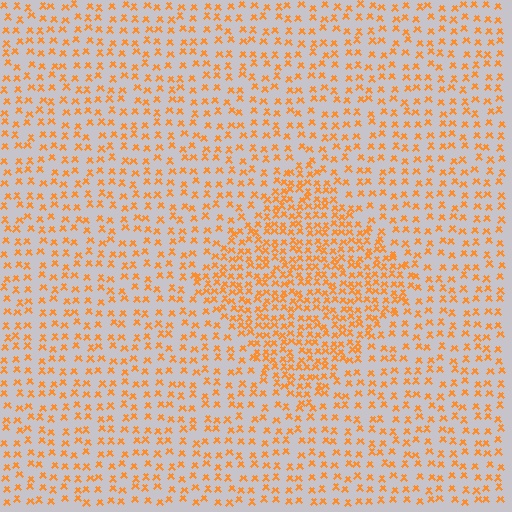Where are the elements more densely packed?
The elements are more densely packed inside the diamond boundary.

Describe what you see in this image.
The image contains small orange elements arranged at two different densities. A diamond-shaped region is visible where the elements are more densely packed than the surrounding area.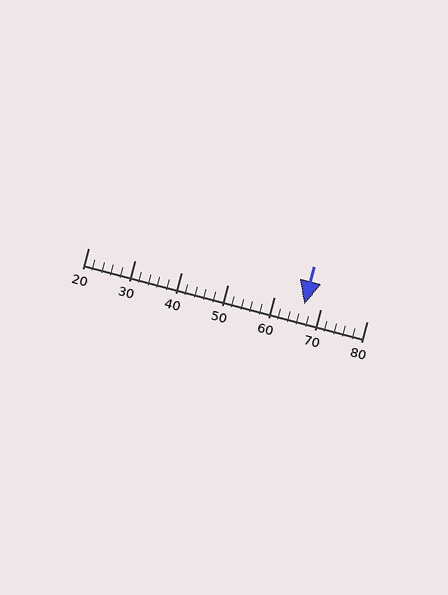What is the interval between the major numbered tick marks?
The major tick marks are spaced 10 units apart.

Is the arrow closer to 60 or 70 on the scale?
The arrow is closer to 70.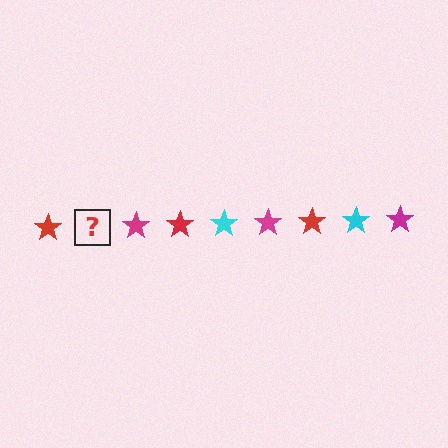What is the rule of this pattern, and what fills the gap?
The rule is that the pattern cycles through red, cyan, magenta stars. The gap should be filled with a cyan star.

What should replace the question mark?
The question mark should be replaced with a cyan star.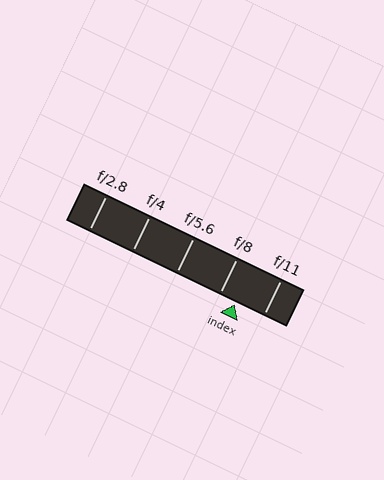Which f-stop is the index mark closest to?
The index mark is closest to f/8.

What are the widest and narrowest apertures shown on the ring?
The widest aperture shown is f/2.8 and the narrowest is f/11.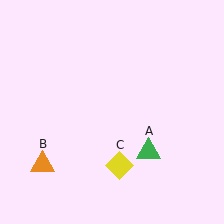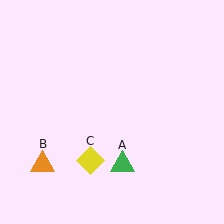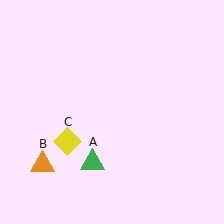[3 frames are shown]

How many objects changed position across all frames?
2 objects changed position: green triangle (object A), yellow diamond (object C).